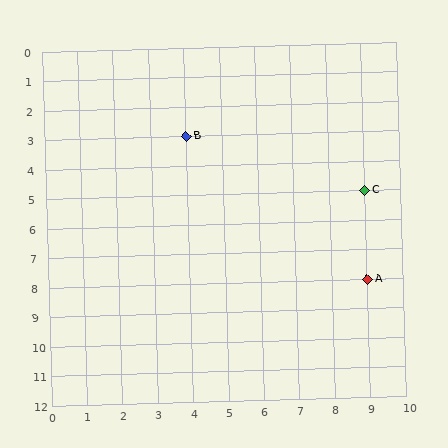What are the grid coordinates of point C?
Point C is at grid coordinates (9, 5).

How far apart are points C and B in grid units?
Points C and B are 5 columns and 2 rows apart (about 5.4 grid units diagonally).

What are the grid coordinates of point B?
Point B is at grid coordinates (4, 3).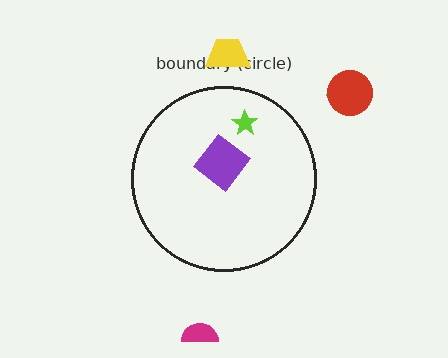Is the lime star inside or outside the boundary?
Inside.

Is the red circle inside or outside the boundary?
Outside.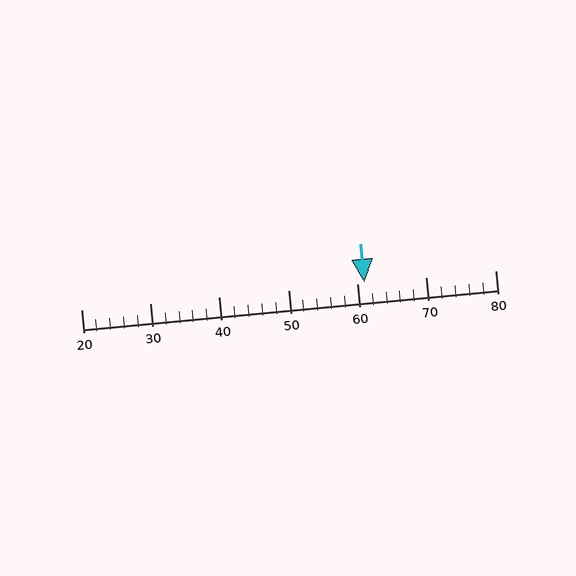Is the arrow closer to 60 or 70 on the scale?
The arrow is closer to 60.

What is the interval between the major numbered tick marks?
The major tick marks are spaced 10 units apart.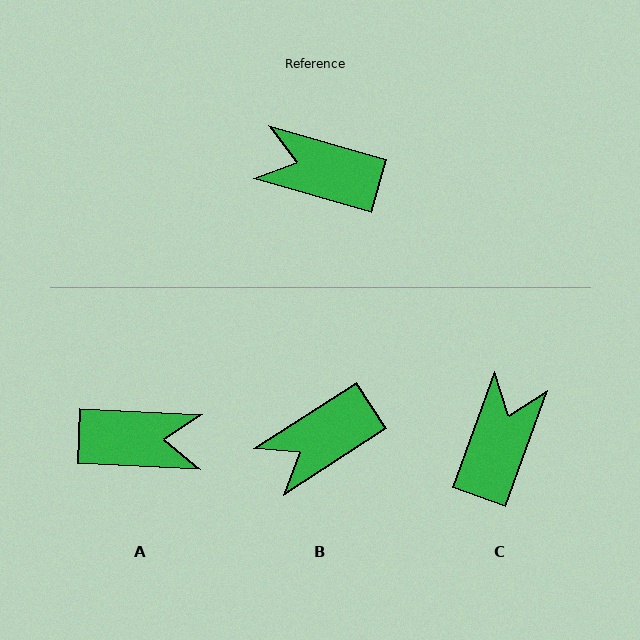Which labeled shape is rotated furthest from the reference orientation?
A, about 167 degrees away.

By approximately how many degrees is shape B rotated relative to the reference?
Approximately 49 degrees counter-clockwise.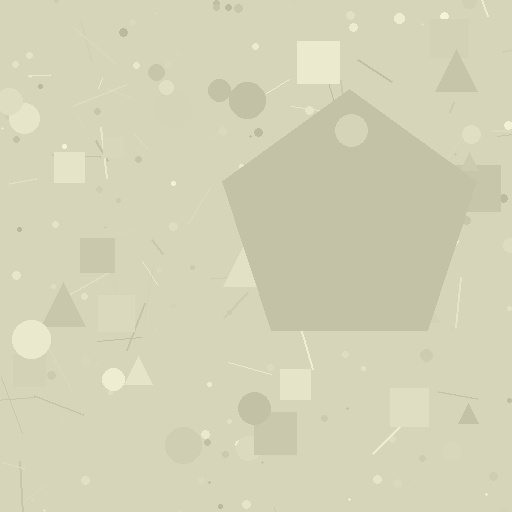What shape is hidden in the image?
A pentagon is hidden in the image.